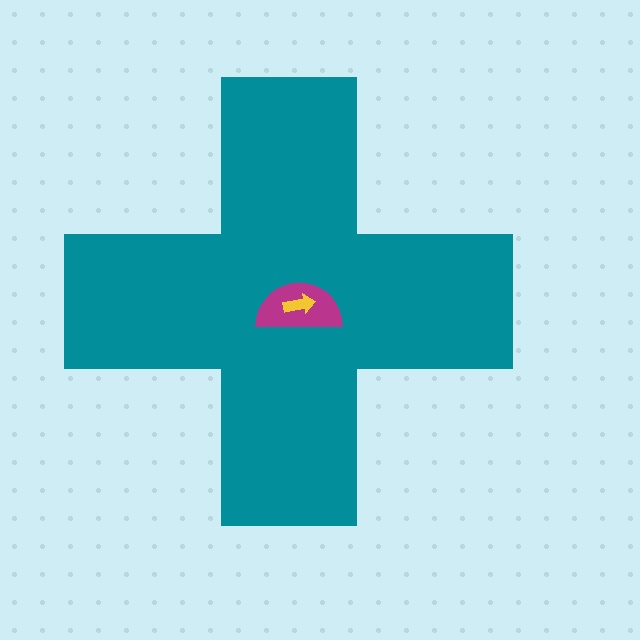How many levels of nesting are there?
3.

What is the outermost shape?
The teal cross.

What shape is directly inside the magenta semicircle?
The yellow arrow.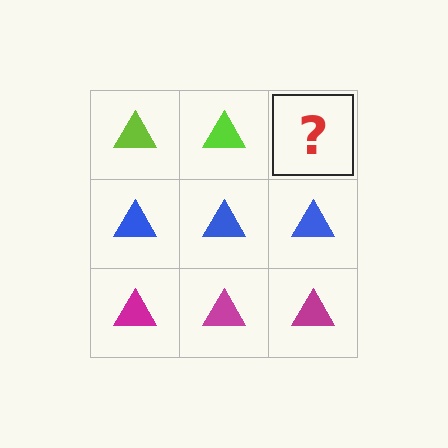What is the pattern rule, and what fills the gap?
The rule is that each row has a consistent color. The gap should be filled with a lime triangle.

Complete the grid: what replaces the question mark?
The question mark should be replaced with a lime triangle.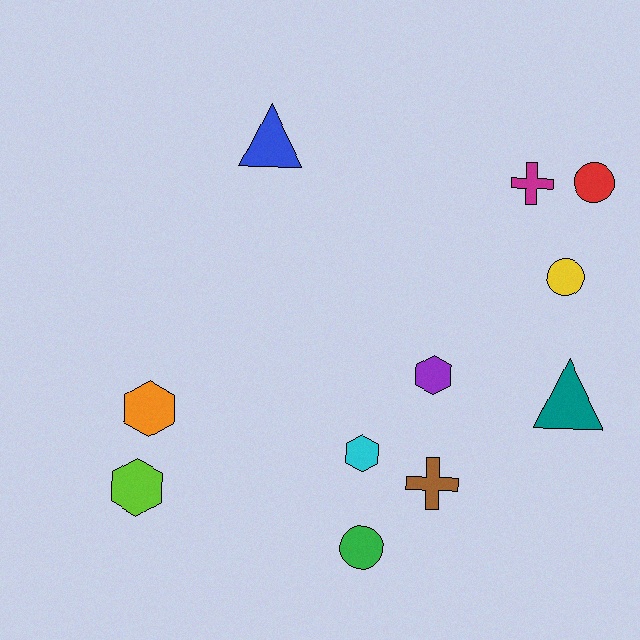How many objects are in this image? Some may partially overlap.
There are 11 objects.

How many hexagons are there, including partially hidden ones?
There are 4 hexagons.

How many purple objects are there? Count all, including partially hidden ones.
There is 1 purple object.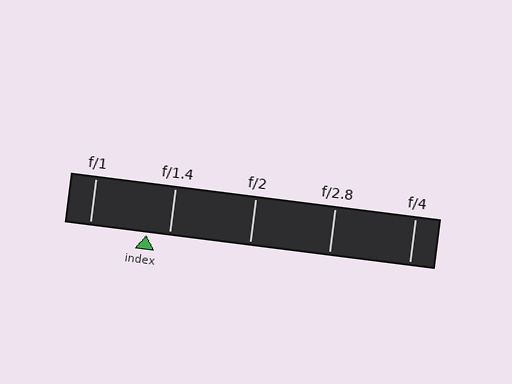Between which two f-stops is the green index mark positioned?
The index mark is between f/1 and f/1.4.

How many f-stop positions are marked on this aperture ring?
There are 5 f-stop positions marked.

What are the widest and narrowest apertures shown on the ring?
The widest aperture shown is f/1 and the narrowest is f/4.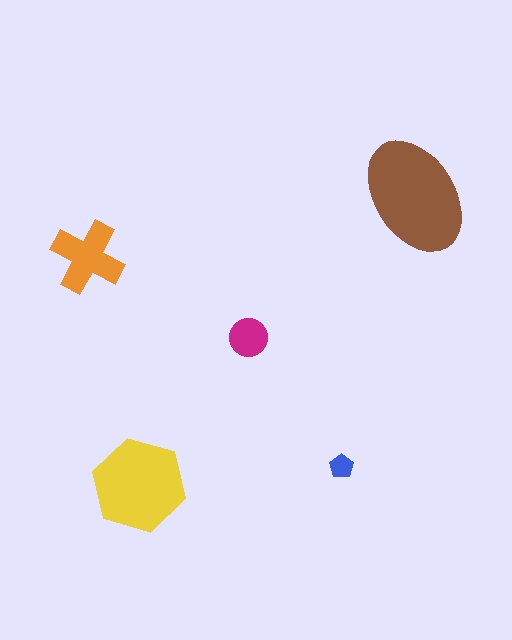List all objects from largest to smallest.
The brown ellipse, the yellow hexagon, the orange cross, the magenta circle, the blue pentagon.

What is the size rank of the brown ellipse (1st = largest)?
1st.